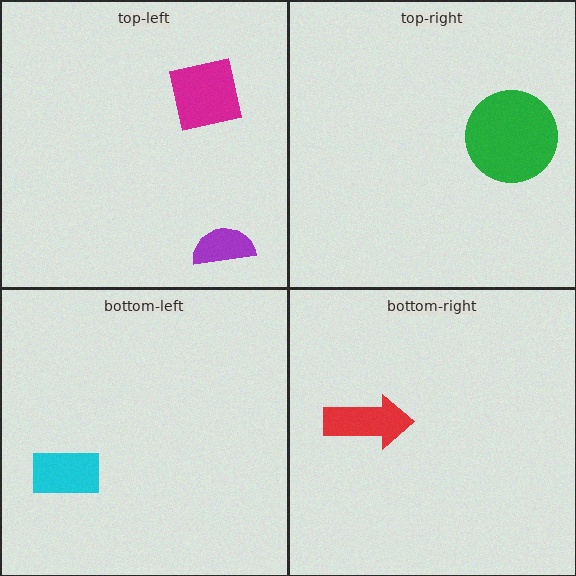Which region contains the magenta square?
The top-left region.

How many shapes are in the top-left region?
2.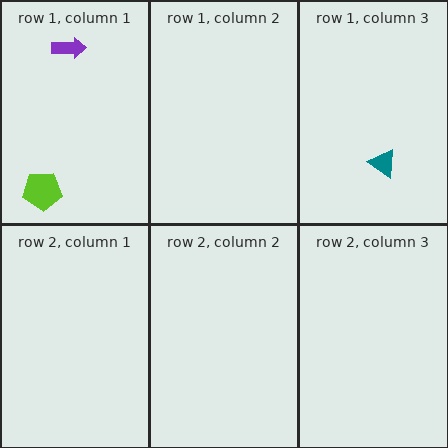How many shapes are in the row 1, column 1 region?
2.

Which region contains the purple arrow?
The row 1, column 1 region.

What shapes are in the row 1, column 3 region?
The teal triangle.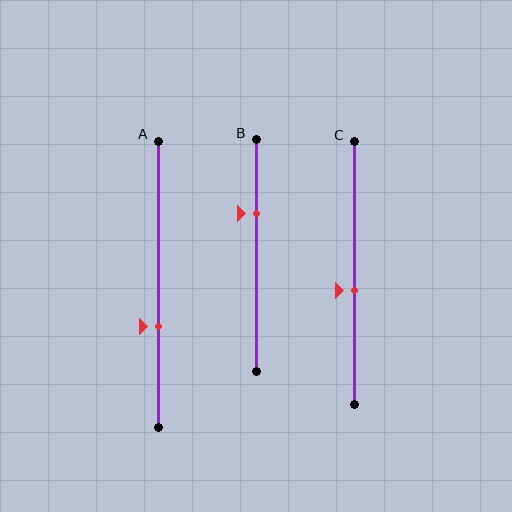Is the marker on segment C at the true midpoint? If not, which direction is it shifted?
No, the marker on segment C is shifted downward by about 6% of the segment length.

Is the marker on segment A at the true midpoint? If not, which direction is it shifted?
No, the marker on segment A is shifted downward by about 15% of the segment length.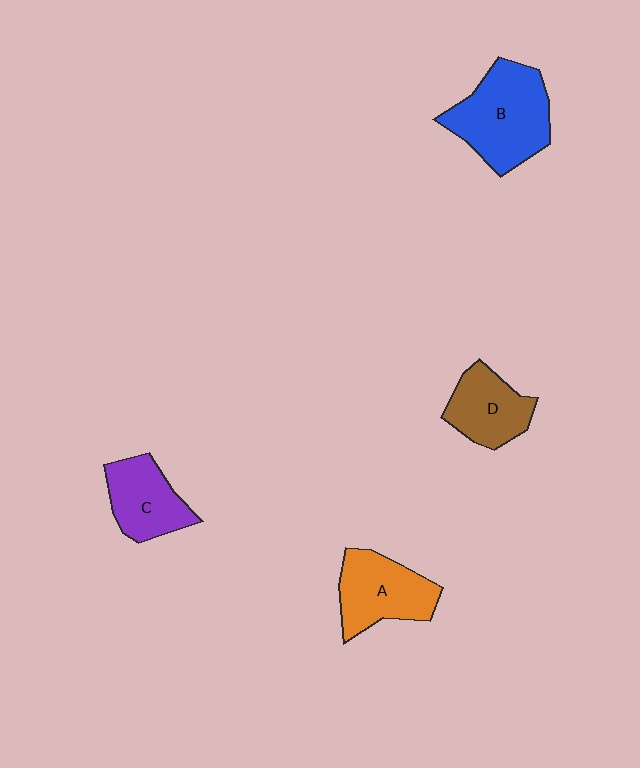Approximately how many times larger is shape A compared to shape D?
Approximately 1.2 times.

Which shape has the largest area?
Shape B (blue).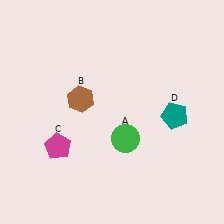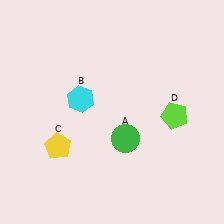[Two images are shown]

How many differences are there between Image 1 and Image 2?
There are 3 differences between the two images.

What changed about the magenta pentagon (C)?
In Image 1, C is magenta. In Image 2, it changed to yellow.